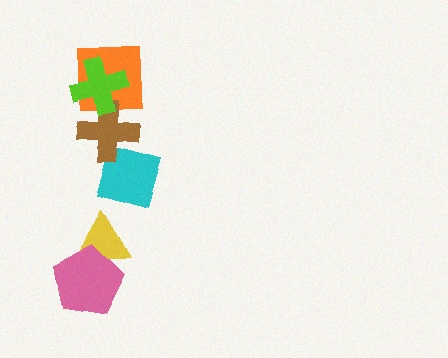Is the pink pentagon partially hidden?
No, no other shape covers it.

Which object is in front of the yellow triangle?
The pink pentagon is in front of the yellow triangle.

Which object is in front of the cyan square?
The brown cross is in front of the cyan square.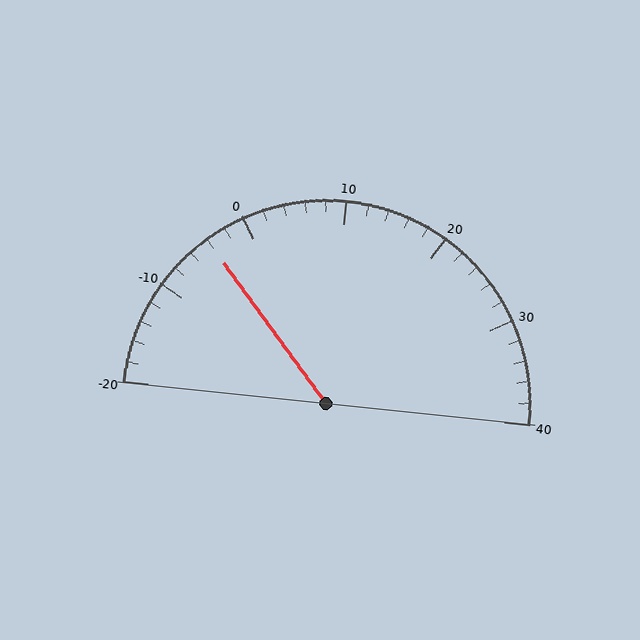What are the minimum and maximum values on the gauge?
The gauge ranges from -20 to 40.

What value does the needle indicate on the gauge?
The needle indicates approximately -4.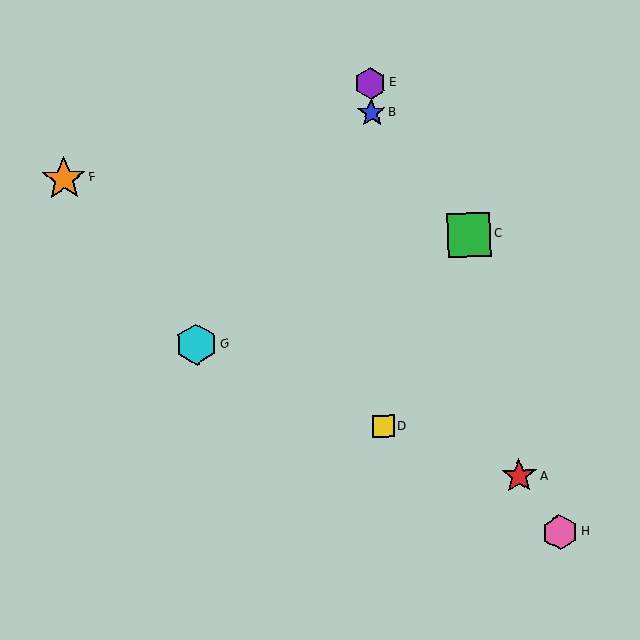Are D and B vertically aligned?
Yes, both are at x≈383.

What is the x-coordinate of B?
Object B is at x≈371.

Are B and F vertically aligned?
No, B is at x≈371 and F is at x≈64.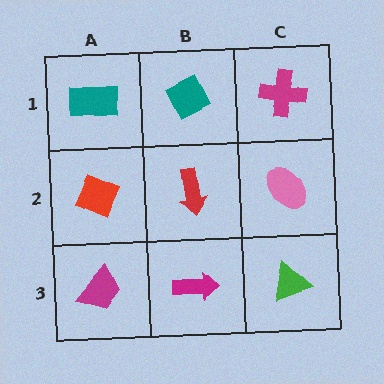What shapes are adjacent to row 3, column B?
A red arrow (row 2, column B), a magenta trapezoid (row 3, column A), a green triangle (row 3, column C).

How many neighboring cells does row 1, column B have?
3.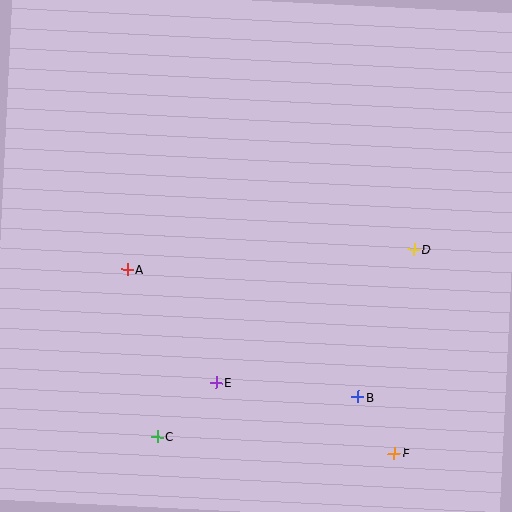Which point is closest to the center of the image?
Point A at (128, 269) is closest to the center.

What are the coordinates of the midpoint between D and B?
The midpoint between D and B is at (386, 323).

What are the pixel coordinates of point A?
Point A is at (128, 269).